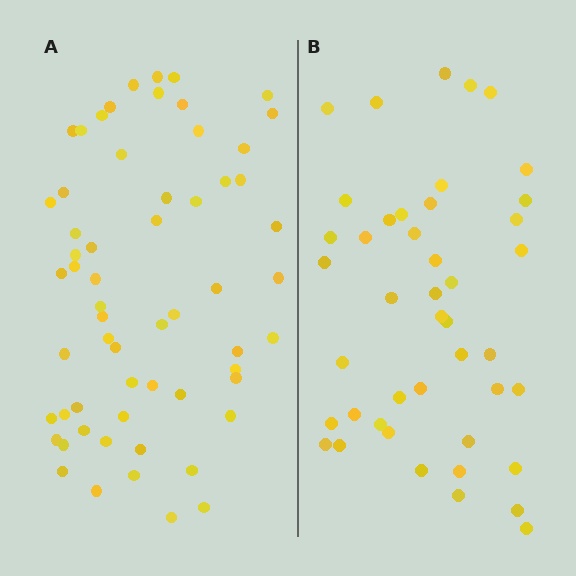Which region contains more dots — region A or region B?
Region A (the left region) has more dots.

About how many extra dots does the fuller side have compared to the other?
Region A has approximately 15 more dots than region B.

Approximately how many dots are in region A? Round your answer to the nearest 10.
About 60 dots.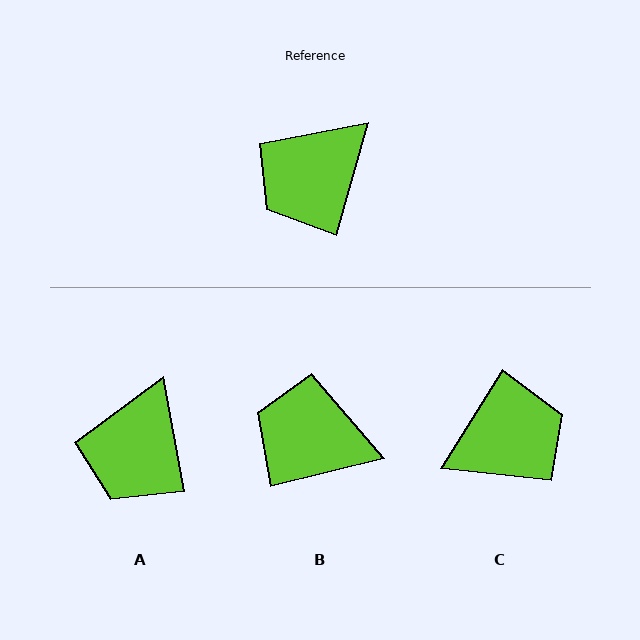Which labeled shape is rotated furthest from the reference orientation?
C, about 164 degrees away.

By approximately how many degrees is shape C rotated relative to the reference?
Approximately 164 degrees counter-clockwise.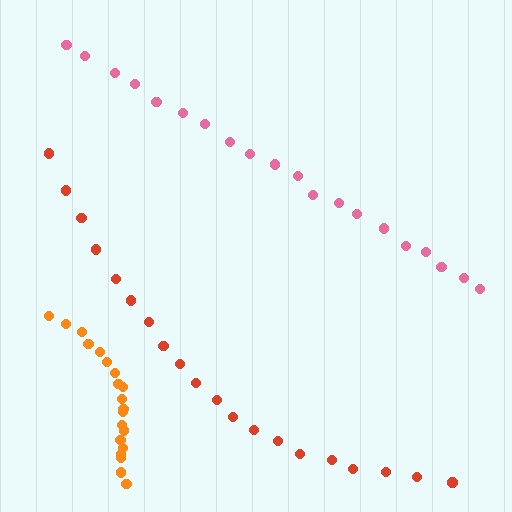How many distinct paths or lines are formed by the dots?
There are 3 distinct paths.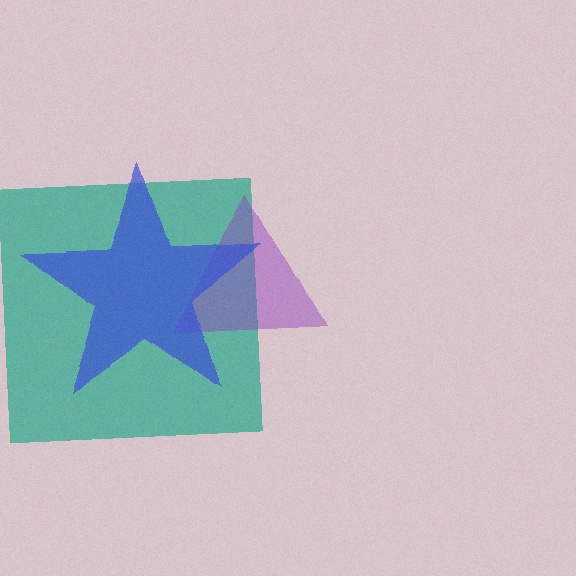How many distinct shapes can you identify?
There are 3 distinct shapes: a teal square, a purple triangle, a blue star.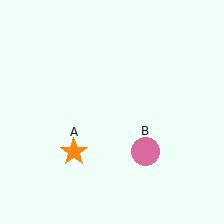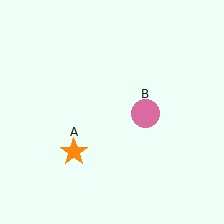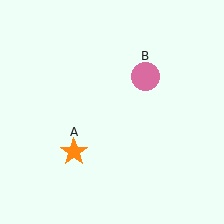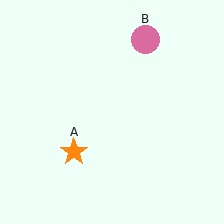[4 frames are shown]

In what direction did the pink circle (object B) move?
The pink circle (object B) moved up.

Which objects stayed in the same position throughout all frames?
Orange star (object A) remained stationary.